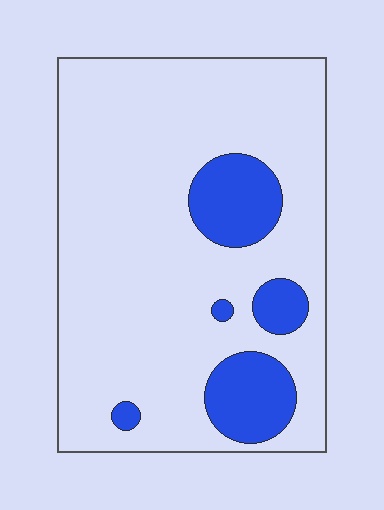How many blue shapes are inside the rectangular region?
5.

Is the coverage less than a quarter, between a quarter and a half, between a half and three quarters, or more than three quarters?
Less than a quarter.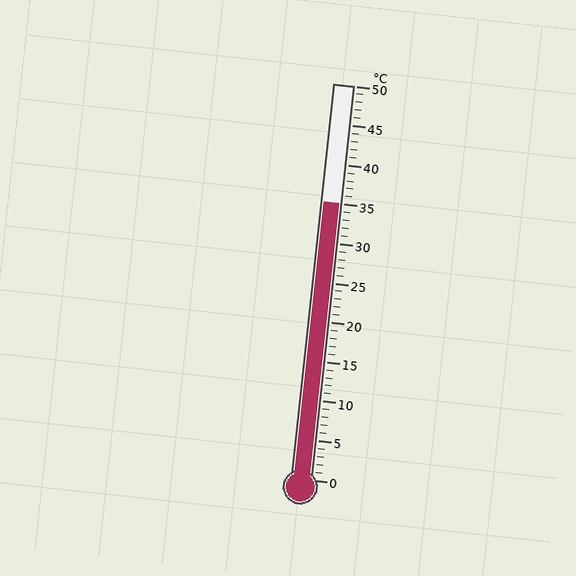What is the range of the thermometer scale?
The thermometer scale ranges from 0°C to 50°C.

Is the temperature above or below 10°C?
The temperature is above 10°C.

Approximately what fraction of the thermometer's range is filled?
The thermometer is filled to approximately 70% of its range.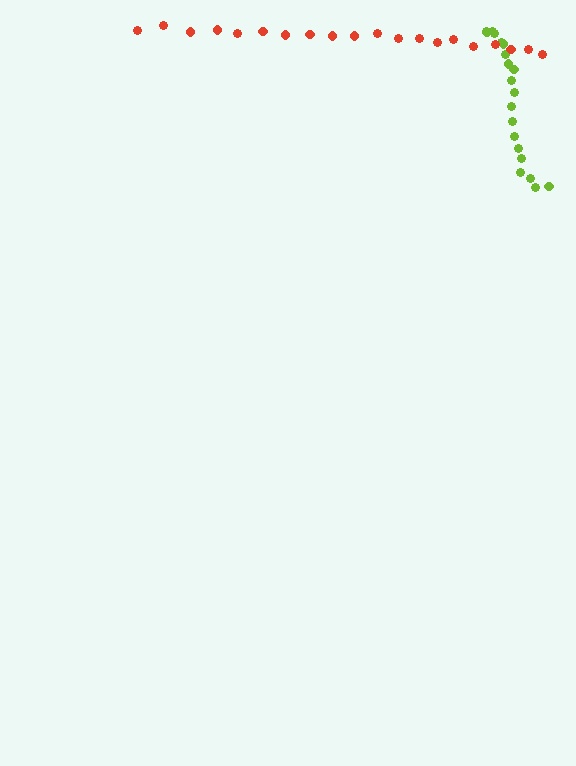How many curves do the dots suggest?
There are 2 distinct paths.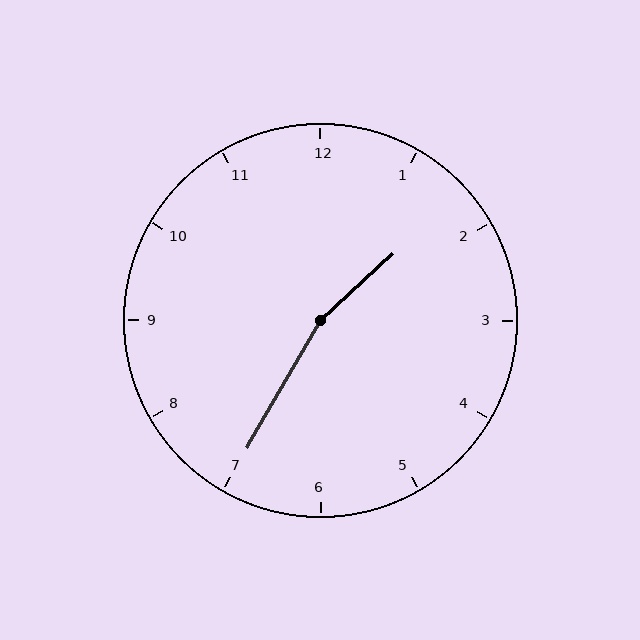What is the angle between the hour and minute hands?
Approximately 162 degrees.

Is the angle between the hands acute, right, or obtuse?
It is obtuse.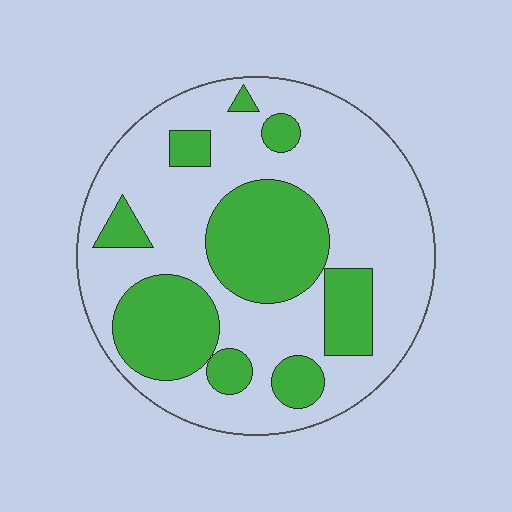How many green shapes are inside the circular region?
9.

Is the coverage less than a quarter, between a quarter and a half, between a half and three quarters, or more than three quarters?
Between a quarter and a half.